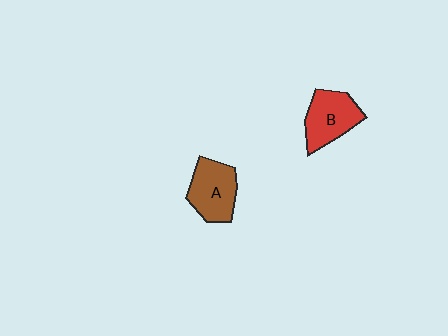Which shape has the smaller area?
Shape B (red).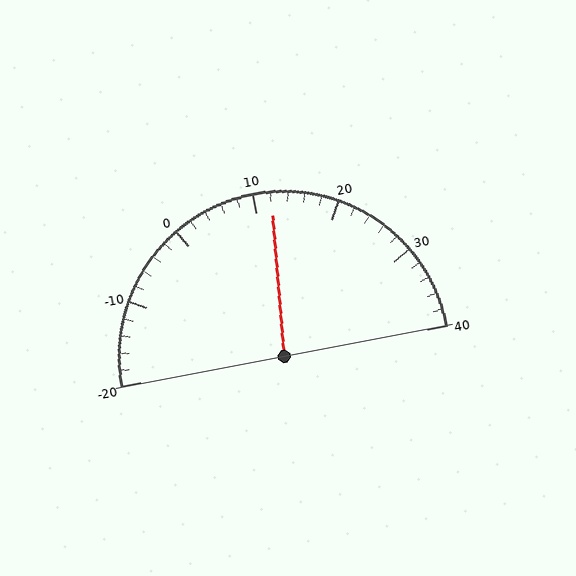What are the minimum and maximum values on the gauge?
The gauge ranges from -20 to 40.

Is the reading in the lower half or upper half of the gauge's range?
The reading is in the upper half of the range (-20 to 40).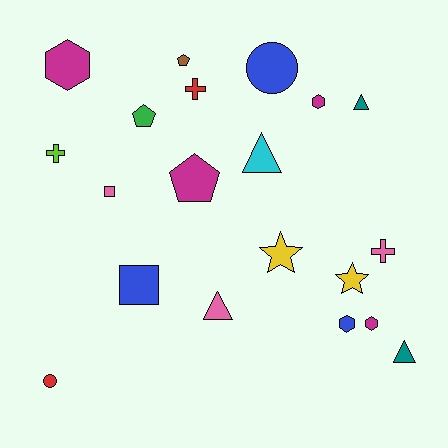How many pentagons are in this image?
There are 3 pentagons.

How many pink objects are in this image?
There are 3 pink objects.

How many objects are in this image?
There are 20 objects.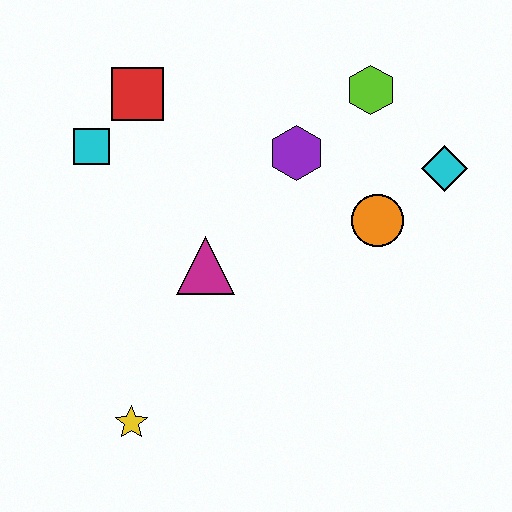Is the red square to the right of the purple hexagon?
No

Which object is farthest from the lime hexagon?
The yellow star is farthest from the lime hexagon.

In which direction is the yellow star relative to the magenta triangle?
The yellow star is below the magenta triangle.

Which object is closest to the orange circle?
The cyan diamond is closest to the orange circle.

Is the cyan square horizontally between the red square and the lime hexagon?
No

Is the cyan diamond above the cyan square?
No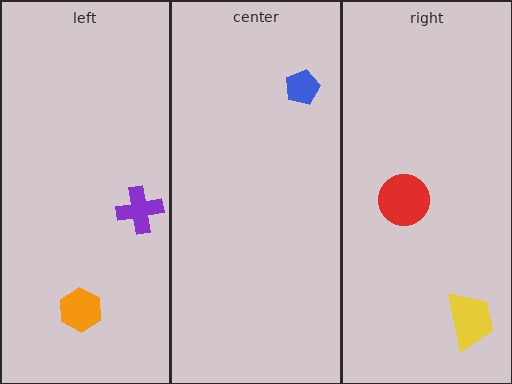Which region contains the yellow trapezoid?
The right region.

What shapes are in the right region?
The yellow trapezoid, the red circle.